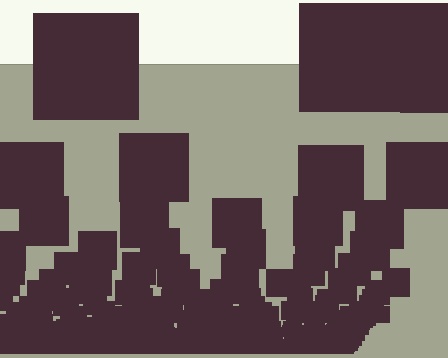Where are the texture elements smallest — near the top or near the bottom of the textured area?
Near the bottom.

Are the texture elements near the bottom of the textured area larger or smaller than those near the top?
Smaller. The gradient is inverted — elements near the bottom are smaller and denser.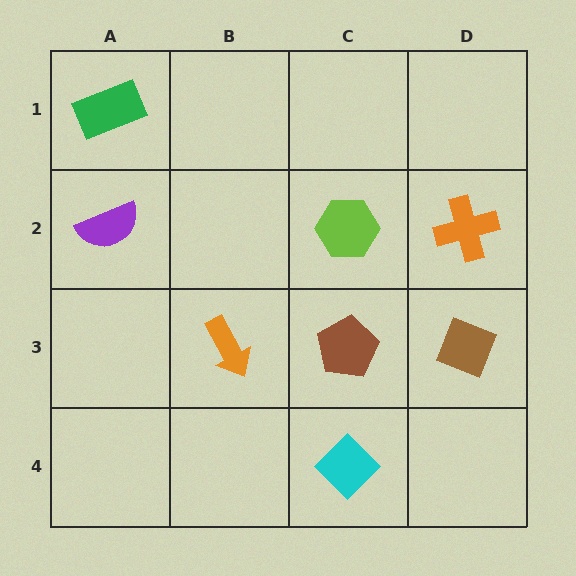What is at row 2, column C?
A lime hexagon.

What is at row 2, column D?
An orange cross.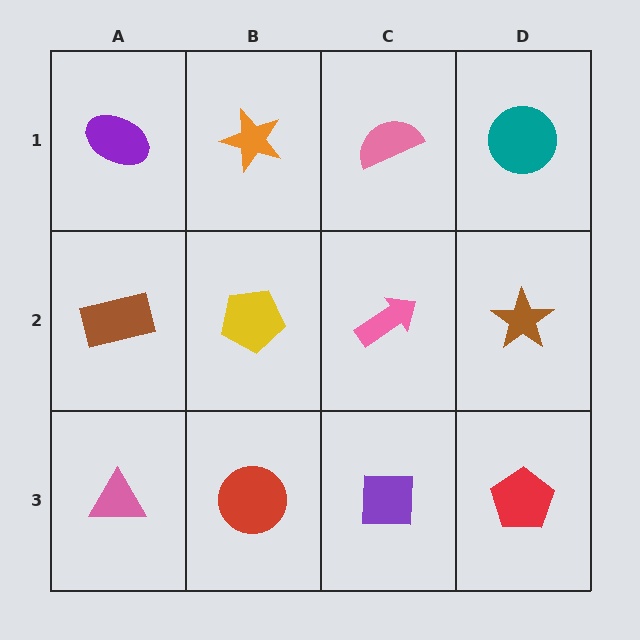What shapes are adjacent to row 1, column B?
A yellow pentagon (row 2, column B), a purple ellipse (row 1, column A), a pink semicircle (row 1, column C).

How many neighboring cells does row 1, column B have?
3.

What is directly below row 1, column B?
A yellow pentagon.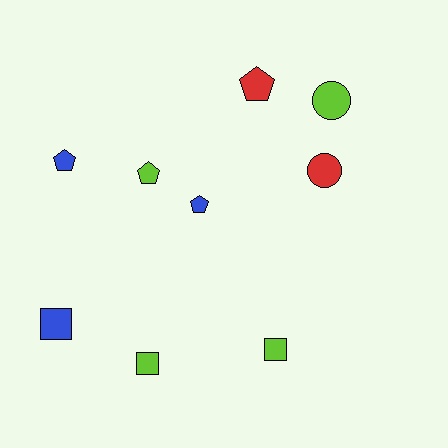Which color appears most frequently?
Lime, with 4 objects.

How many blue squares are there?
There is 1 blue square.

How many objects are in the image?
There are 9 objects.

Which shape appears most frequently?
Pentagon, with 4 objects.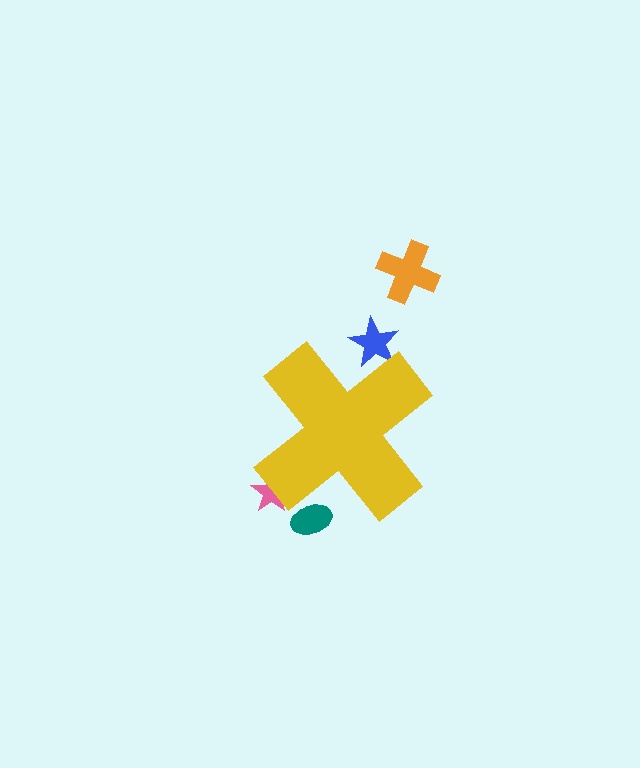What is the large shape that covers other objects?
A yellow cross.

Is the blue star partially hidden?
Yes, the blue star is partially hidden behind the yellow cross.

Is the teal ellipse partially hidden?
Yes, the teal ellipse is partially hidden behind the yellow cross.